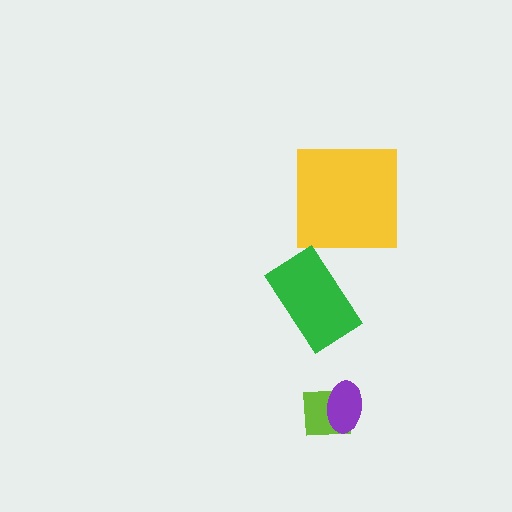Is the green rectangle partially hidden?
No, no other shape covers it.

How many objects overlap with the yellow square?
0 objects overlap with the yellow square.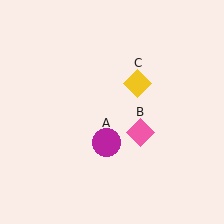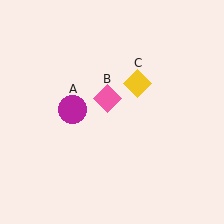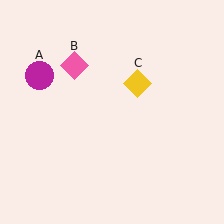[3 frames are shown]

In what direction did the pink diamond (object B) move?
The pink diamond (object B) moved up and to the left.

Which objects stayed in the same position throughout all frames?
Yellow diamond (object C) remained stationary.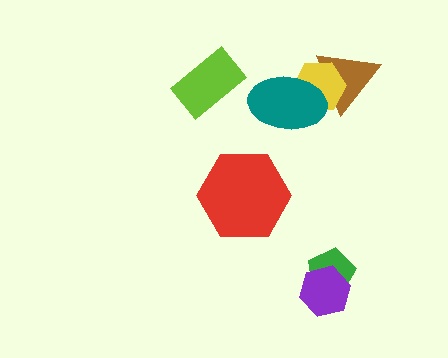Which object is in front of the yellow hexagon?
The teal ellipse is in front of the yellow hexagon.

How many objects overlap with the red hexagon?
0 objects overlap with the red hexagon.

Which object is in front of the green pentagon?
The purple hexagon is in front of the green pentagon.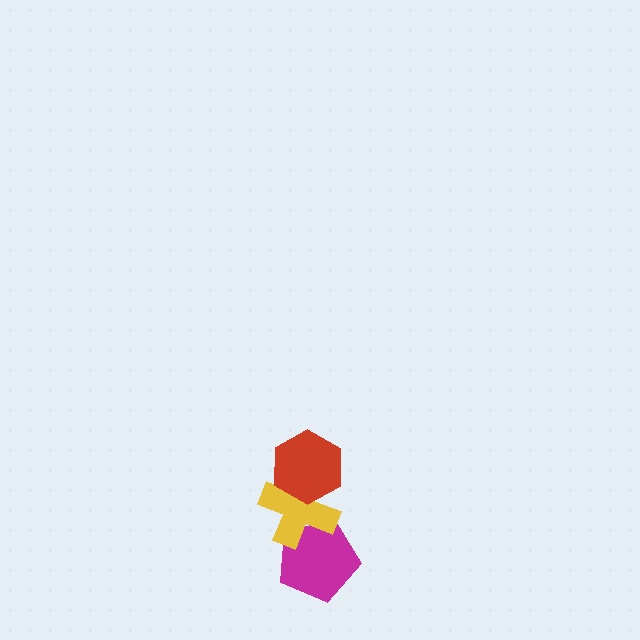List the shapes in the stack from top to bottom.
From top to bottom: the red hexagon, the yellow cross, the magenta pentagon.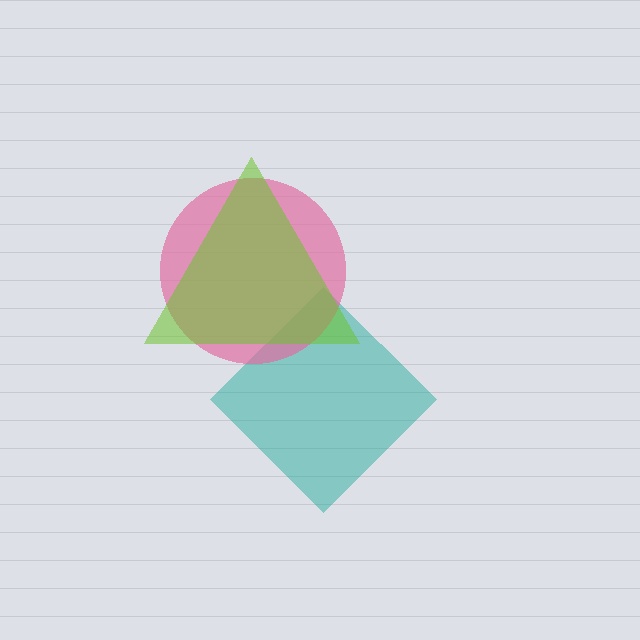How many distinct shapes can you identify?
There are 3 distinct shapes: a teal diamond, a pink circle, a lime triangle.